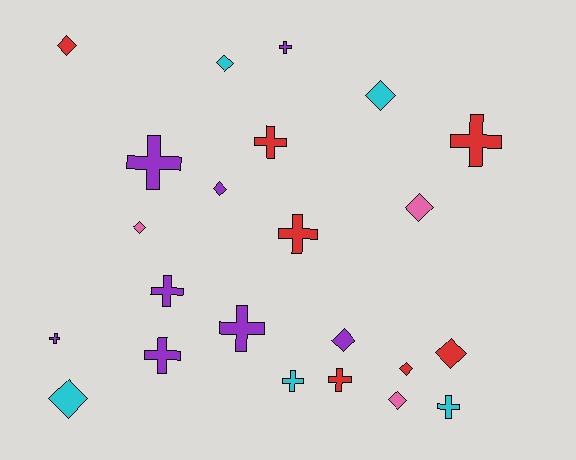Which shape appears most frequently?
Cross, with 12 objects.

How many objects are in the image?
There are 23 objects.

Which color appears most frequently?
Purple, with 8 objects.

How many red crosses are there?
There are 4 red crosses.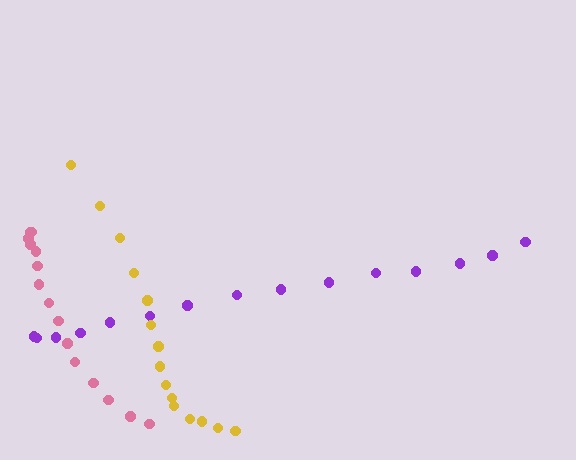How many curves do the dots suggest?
There are 3 distinct paths.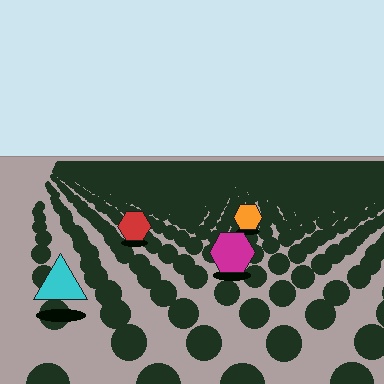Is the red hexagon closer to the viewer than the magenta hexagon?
No. The magenta hexagon is closer — you can tell from the texture gradient: the ground texture is coarser near it.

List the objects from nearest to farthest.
From nearest to farthest: the cyan triangle, the magenta hexagon, the red hexagon, the orange hexagon.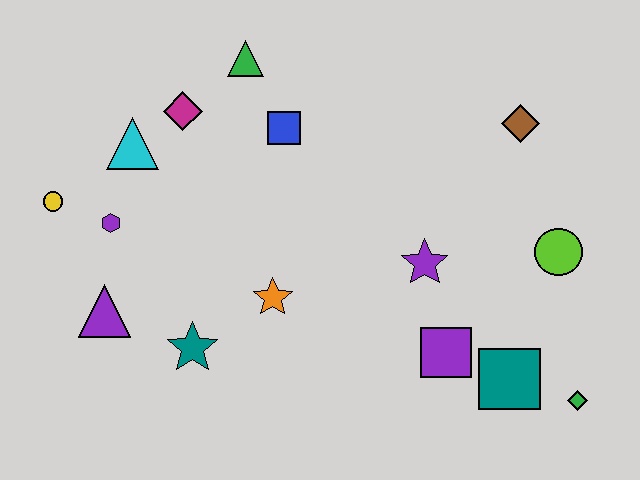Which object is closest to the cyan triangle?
The magenta diamond is closest to the cyan triangle.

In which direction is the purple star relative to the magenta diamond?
The purple star is to the right of the magenta diamond.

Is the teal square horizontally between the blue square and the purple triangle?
No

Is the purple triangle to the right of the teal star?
No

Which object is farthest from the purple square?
The yellow circle is farthest from the purple square.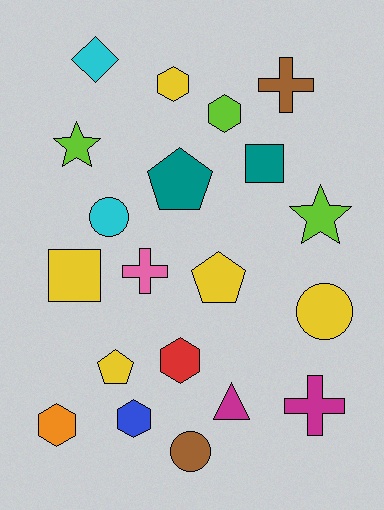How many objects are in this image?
There are 20 objects.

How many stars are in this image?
There are 2 stars.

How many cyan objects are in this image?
There are 2 cyan objects.